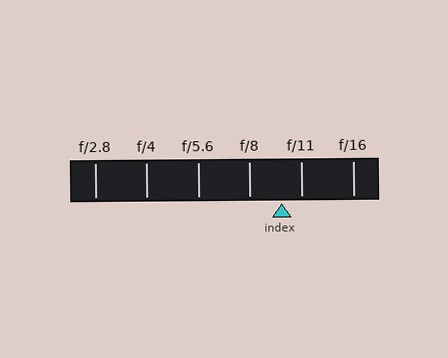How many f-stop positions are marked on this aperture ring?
There are 6 f-stop positions marked.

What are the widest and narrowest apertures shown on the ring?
The widest aperture shown is f/2.8 and the narrowest is f/16.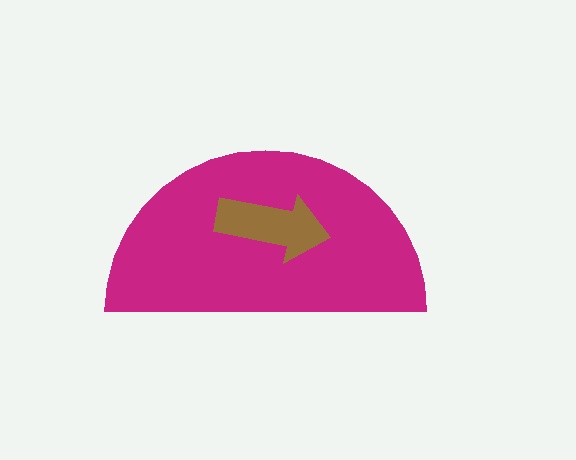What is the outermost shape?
The magenta semicircle.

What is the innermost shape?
The brown arrow.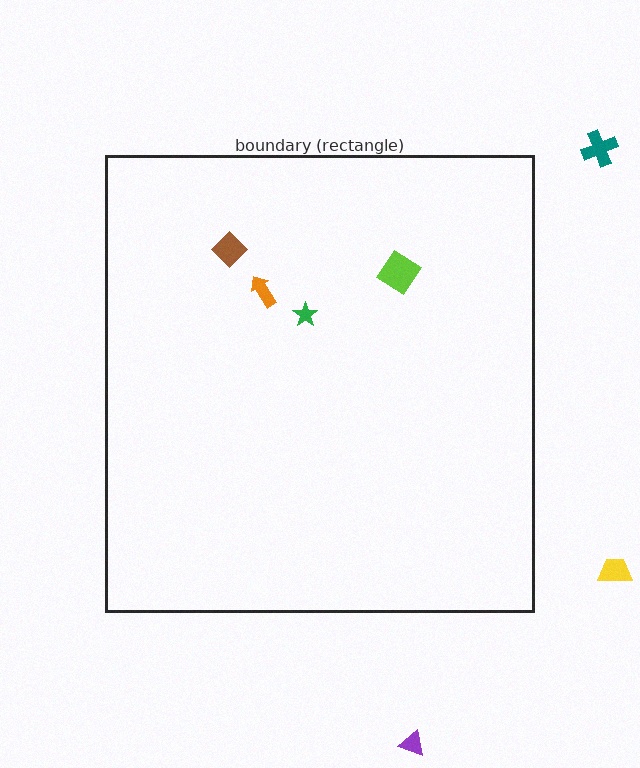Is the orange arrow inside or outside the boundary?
Inside.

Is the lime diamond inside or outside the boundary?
Inside.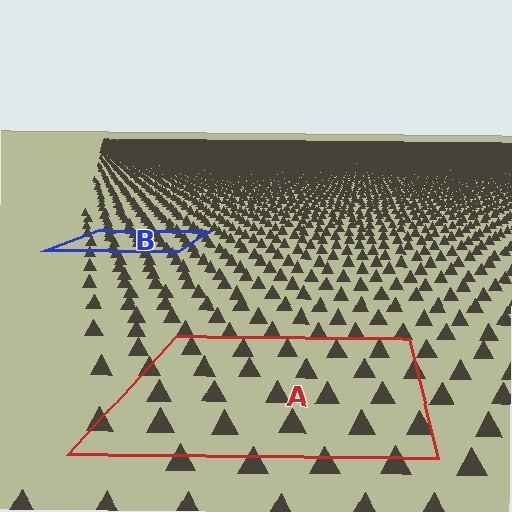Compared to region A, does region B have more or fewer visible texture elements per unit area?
Region B has more texture elements per unit area — they are packed more densely because it is farther away.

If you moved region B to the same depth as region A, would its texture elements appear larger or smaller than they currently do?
They would appear larger. At a closer depth, the same texture elements are projected at a bigger on-screen size.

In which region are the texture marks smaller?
The texture marks are smaller in region B, because it is farther away.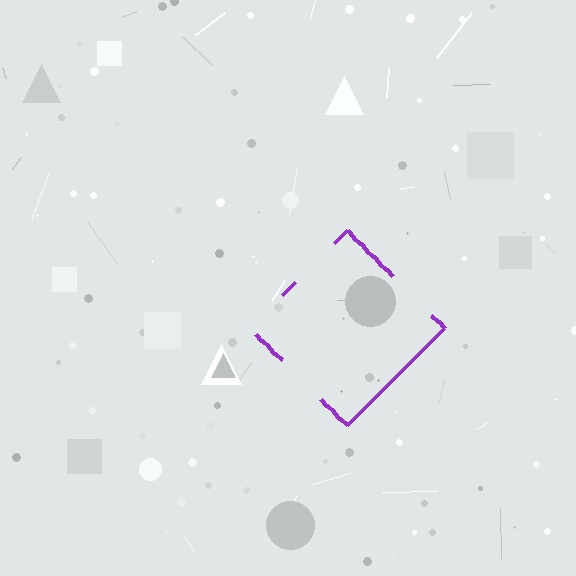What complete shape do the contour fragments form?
The contour fragments form a diamond.